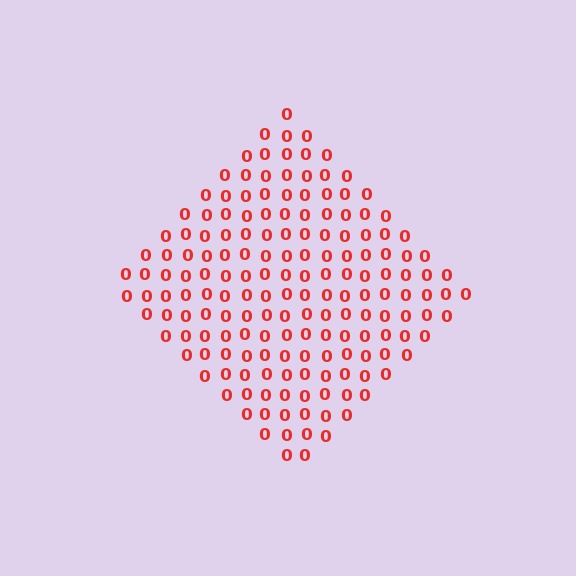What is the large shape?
The large shape is a diamond.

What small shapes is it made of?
It is made of small digit 0's.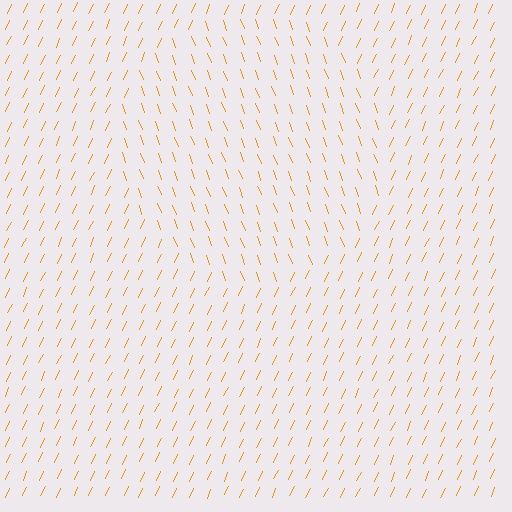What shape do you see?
I see a circle.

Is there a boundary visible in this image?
Yes, there is a texture boundary formed by a change in line orientation.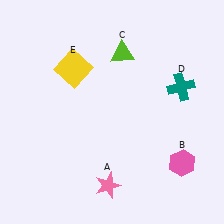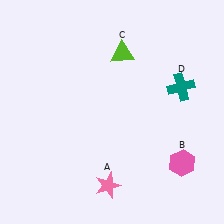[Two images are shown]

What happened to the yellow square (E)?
The yellow square (E) was removed in Image 2. It was in the top-left area of Image 1.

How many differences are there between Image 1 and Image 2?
There is 1 difference between the two images.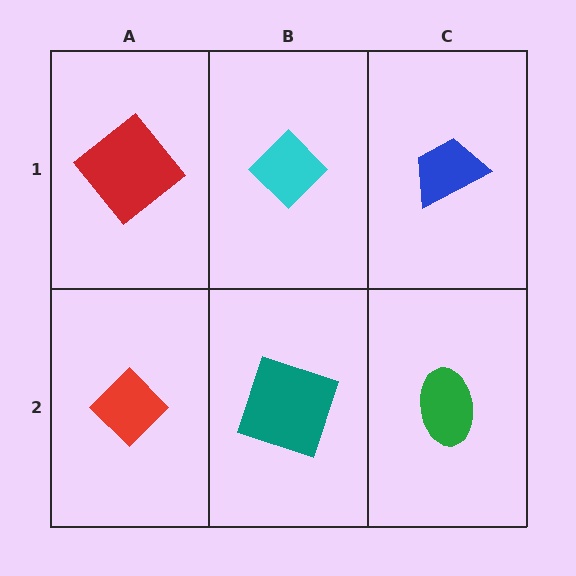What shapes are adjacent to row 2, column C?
A blue trapezoid (row 1, column C), a teal square (row 2, column B).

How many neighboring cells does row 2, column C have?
2.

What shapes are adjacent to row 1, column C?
A green ellipse (row 2, column C), a cyan diamond (row 1, column B).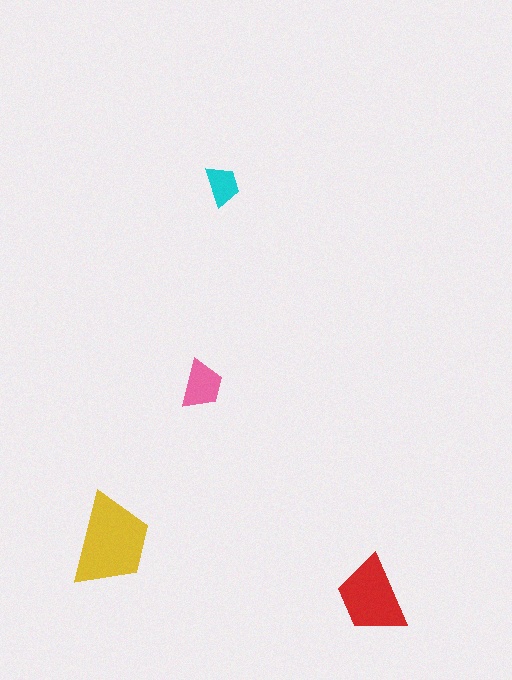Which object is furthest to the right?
The red trapezoid is rightmost.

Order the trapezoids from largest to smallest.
the yellow one, the red one, the pink one, the cyan one.